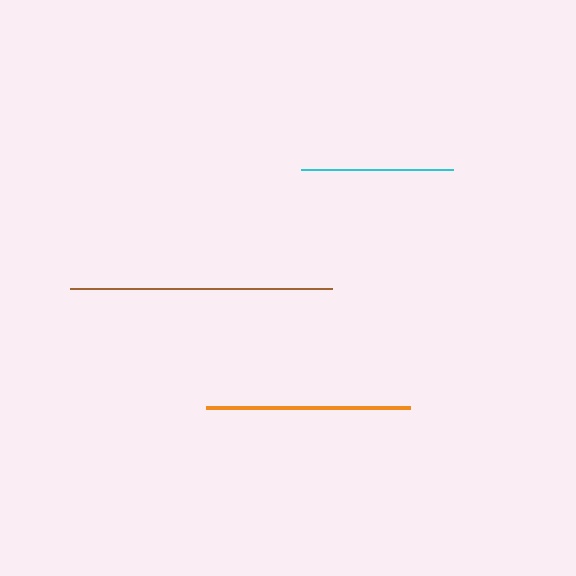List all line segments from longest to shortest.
From longest to shortest: brown, orange, cyan.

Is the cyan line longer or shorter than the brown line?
The brown line is longer than the cyan line.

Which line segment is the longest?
The brown line is the longest at approximately 261 pixels.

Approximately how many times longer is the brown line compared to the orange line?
The brown line is approximately 1.3 times the length of the orange line.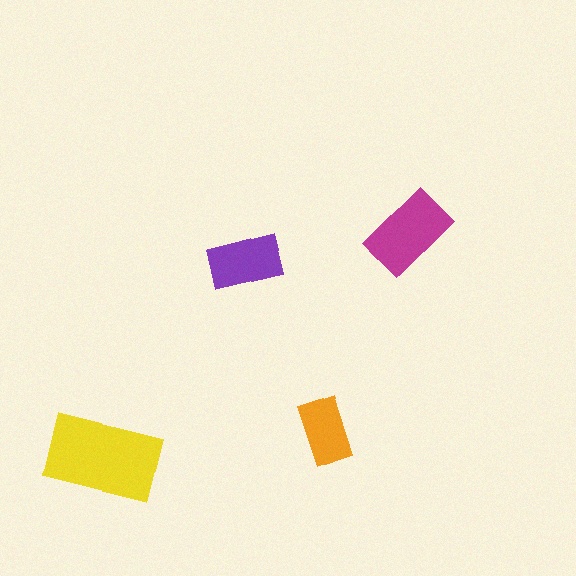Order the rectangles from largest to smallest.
the yellow one, the magenta one, the purple one, the orange one.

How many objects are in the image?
There are 4 objects in the image.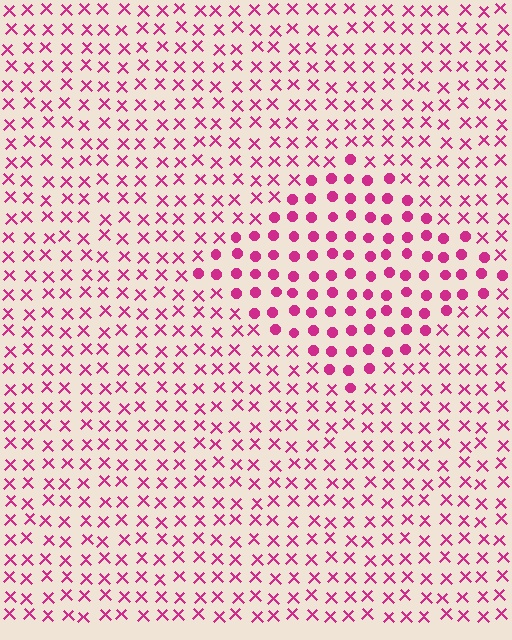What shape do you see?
I see a diamond.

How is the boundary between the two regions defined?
The boundary is defined by a change in element shape: circles inside vs. X marks outside. All elements share the same color and spacing.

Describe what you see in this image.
The image is filled with small magenta elements arranged in a uniform grid. A diamond-shaped region contains circles, while the surrounding area contains X marks. The boundary is defined purely by the change in element shape.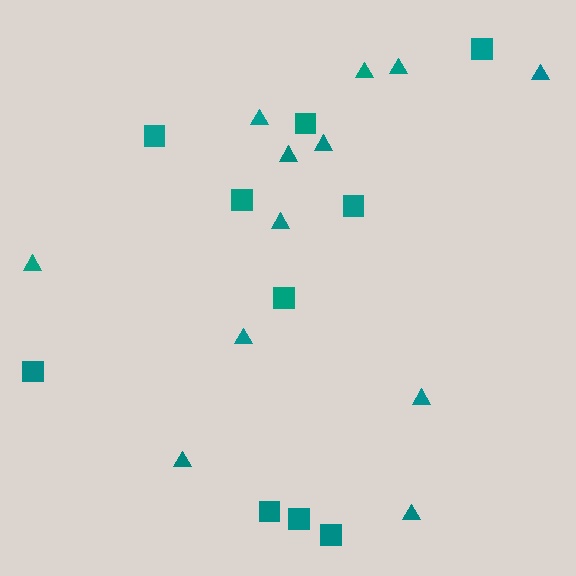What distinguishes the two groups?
There are 2 groups: one group of squares (10) and one group of triangles (12).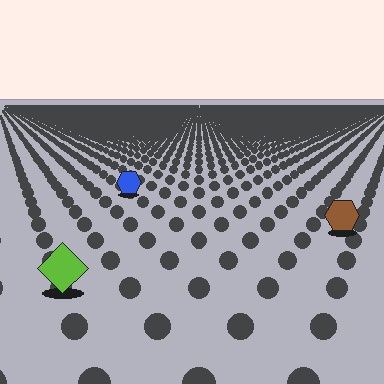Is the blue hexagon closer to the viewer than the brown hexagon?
No. The brown hexagon is closer — you can tell from the texture gradient: the ground texture is coarser near it.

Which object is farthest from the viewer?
The blue hexagon is farthest from the viewer. It appears smaller and the ground texture around it is denser.